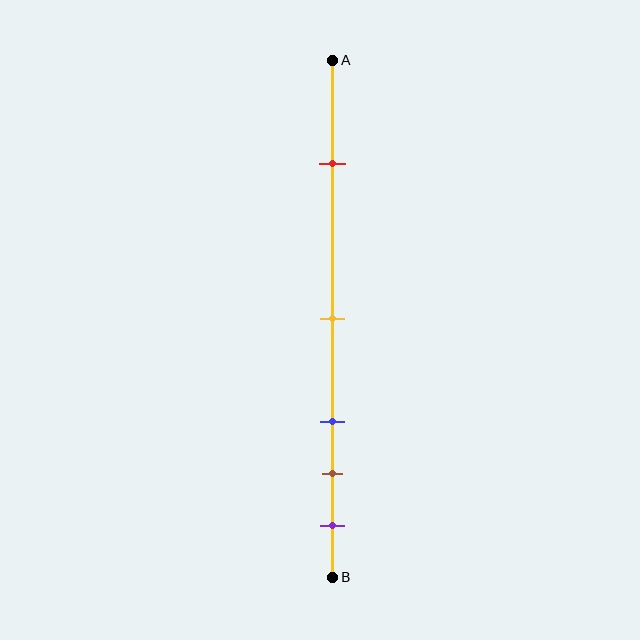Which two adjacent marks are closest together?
The brown and purple marks are the closest adjacent pair.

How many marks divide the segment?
There are 5 marks dividing the segment.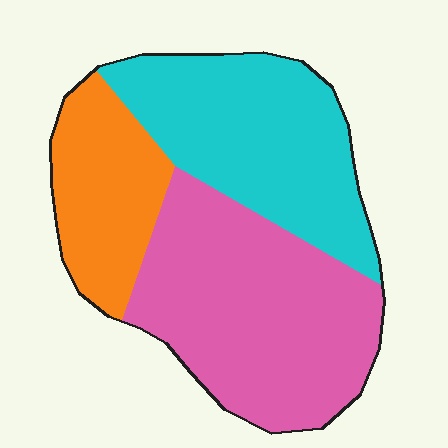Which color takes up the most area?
Pink, at roughly 45%.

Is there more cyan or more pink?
Pink.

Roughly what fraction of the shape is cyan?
Cyan takes up about one third (1/3) of the shape.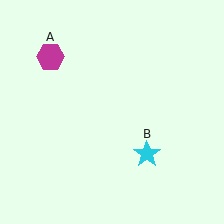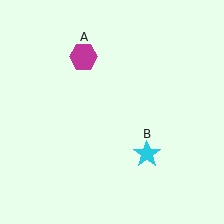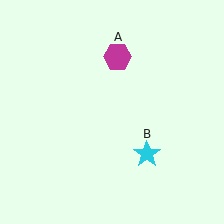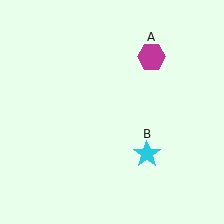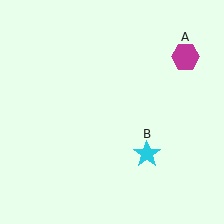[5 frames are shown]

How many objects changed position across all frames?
1 object changed position: magenta hexagon (object A).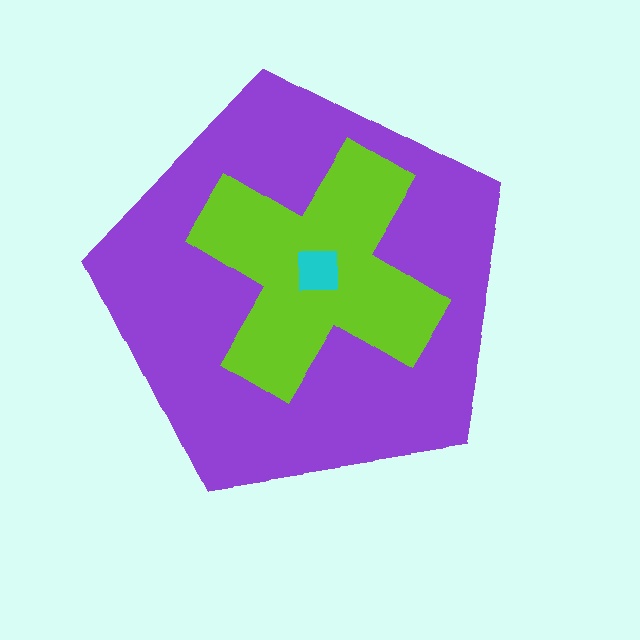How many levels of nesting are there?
3.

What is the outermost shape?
The purple pentagon.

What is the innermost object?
The cyan square.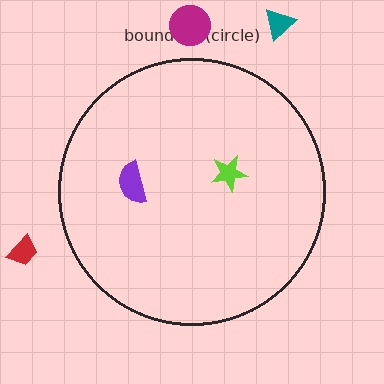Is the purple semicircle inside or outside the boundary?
Inside.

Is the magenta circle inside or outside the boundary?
Outside.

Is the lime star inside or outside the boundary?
Inside.